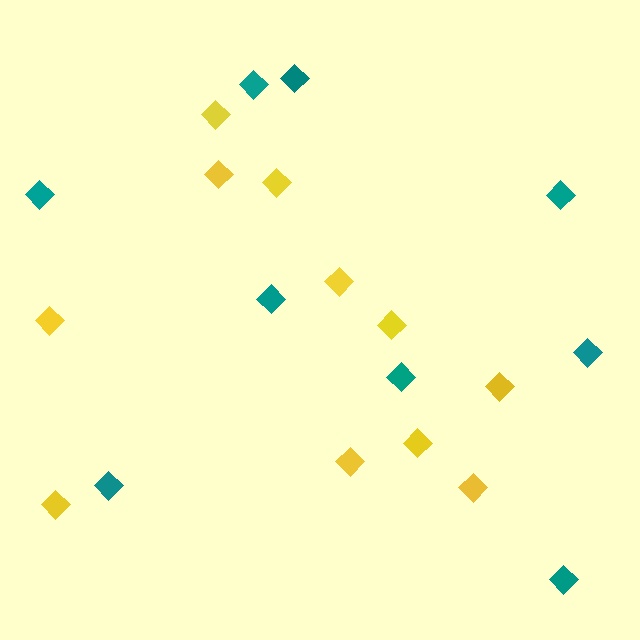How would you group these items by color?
There are 2 groups: one group of teal diamonds (9) and one group of yellow diamonds (11).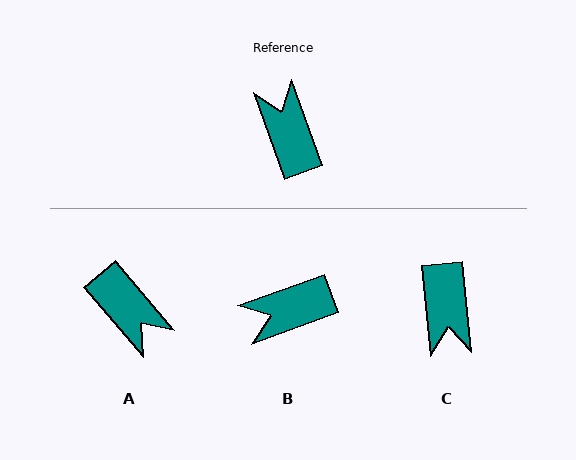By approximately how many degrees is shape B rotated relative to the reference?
Approximately 90 degrees counter-clockwise.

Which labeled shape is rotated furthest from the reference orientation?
C, about 166 degrees away.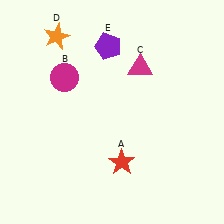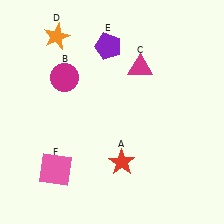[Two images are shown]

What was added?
A pink square (F) was added in Image 2.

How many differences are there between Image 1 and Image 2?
There is 1 difference between the two images.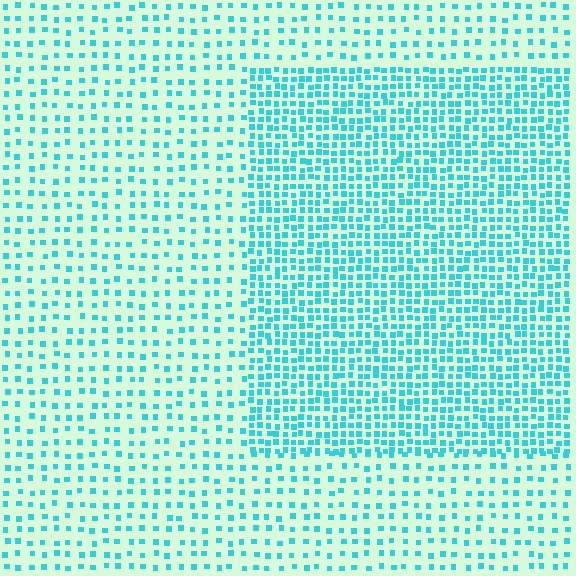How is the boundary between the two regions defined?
The boundary is defined by a change in element density (approximately 2.3x ratio). All elements are the same color, size, and shape.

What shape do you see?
I see a rectangle.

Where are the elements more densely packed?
The elements are more densely packed inside the rectangle boundary.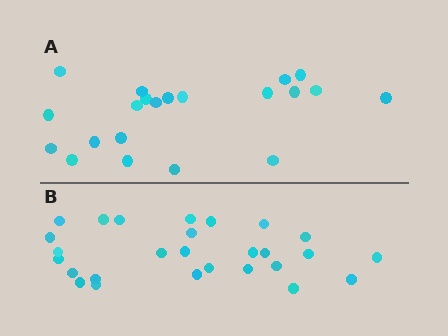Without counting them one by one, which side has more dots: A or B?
Region B (the bottom region) has more dots.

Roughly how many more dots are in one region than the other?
Region B has about 6 more dots than region A.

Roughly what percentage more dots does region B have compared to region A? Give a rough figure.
About 30% more.